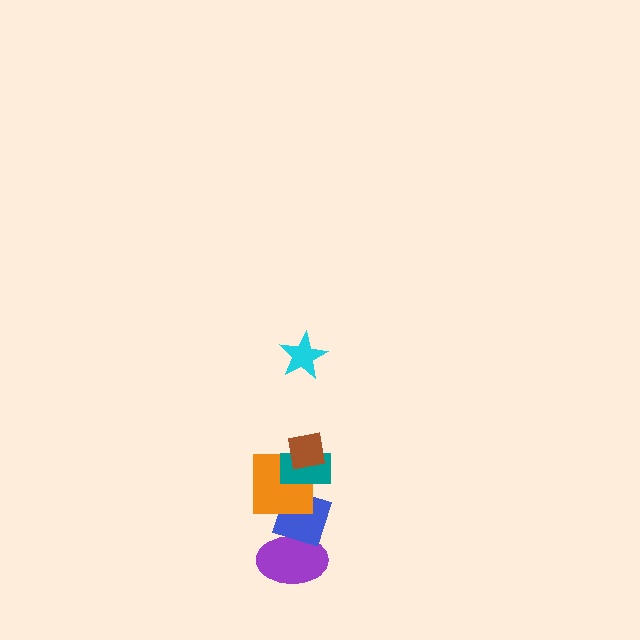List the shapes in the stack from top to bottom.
From top to bottom: the cyan star, the brown square, the teal rectangle, the orange square, the blue diamond, the purple ellipse.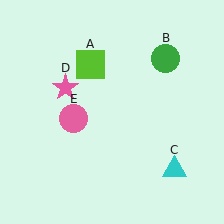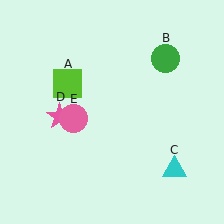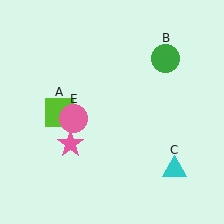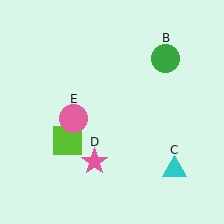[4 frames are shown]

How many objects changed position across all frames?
2 objects changed position: lime square (object A), pink star (object D).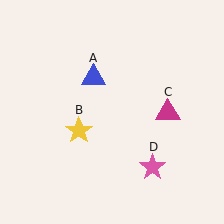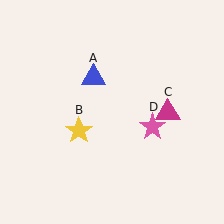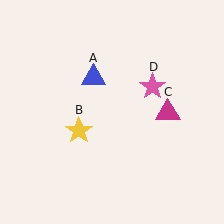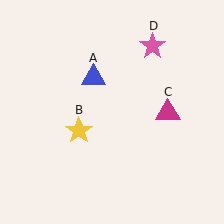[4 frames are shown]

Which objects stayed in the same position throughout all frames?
Blue triangle (object A) and yellow star (object B) and magenta triangle (object C) remained stationary.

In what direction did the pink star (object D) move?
The pink star (object D) moved up.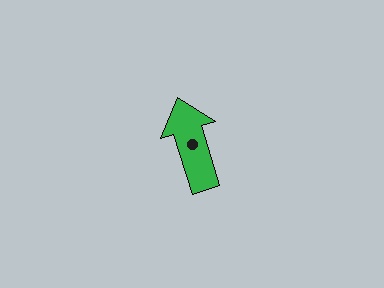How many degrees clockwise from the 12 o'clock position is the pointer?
Approximately 343 degrees.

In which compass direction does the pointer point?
North.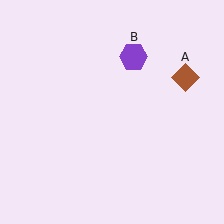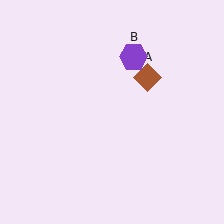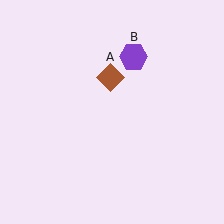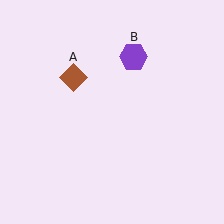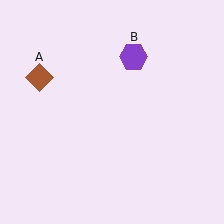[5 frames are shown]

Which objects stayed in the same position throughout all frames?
Purple hexagon (object B) remained stationary.